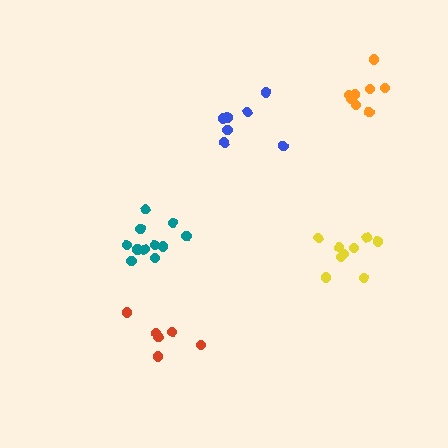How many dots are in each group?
Group 1: 7 dots, Group 2: 9 dots, Group 3: 6 dots, Group 4: 8 dots, Group 5: 11 dots (41 total).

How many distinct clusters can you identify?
There are 5 distinct clusters.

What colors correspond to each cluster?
The clusters are colored: blue, yellow, red, orange, teal.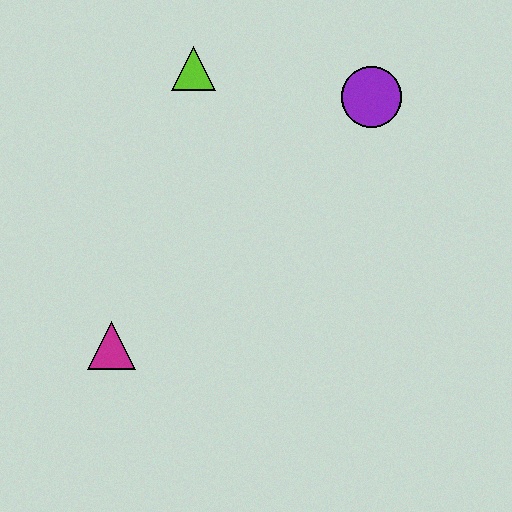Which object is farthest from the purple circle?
The magenta triangle is farthest from the purple circle.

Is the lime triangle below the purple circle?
No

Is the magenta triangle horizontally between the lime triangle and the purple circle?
No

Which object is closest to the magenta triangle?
The lime triangle is closest to the magenta triangle.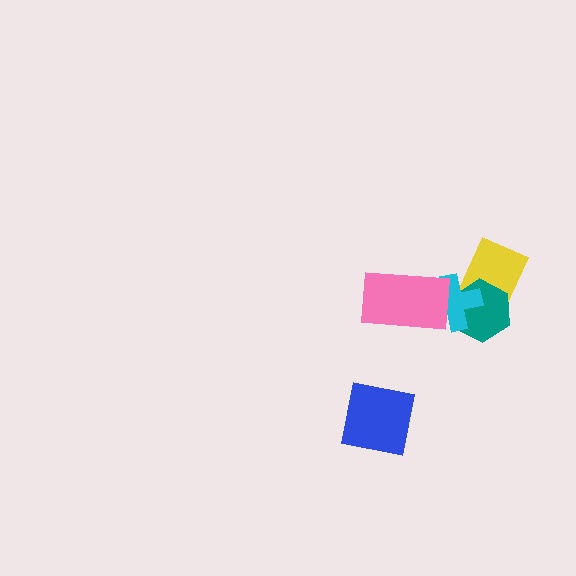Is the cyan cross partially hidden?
Yes, it is partially covered by another shape.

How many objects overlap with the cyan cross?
3 objects overlap with the cyan cross.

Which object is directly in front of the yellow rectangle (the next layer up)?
The teal hexagon is directly in front of the yellow rectangle.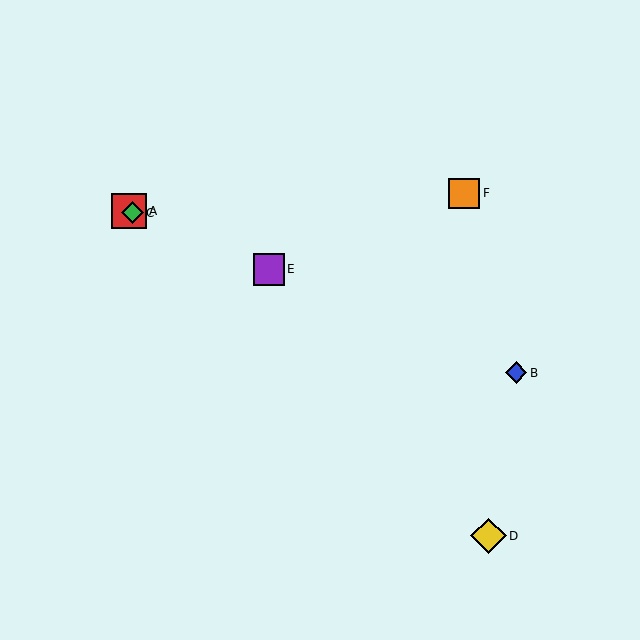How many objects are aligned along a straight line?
4 objects (A, B, C, E) are aligned along a straight line.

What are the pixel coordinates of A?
Object A is at (129, 211).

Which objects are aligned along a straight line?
Objects A, B, C, E are aligned along a straight line.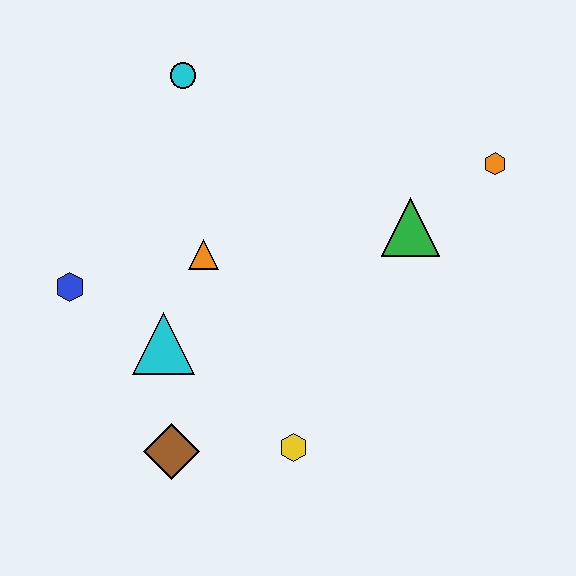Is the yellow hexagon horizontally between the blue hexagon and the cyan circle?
No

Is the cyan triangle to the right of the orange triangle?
No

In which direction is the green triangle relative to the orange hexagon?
The green triangle is to the left of the orange hexagon.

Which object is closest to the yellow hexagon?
The brown diamond is closest to the yellow hexagon.